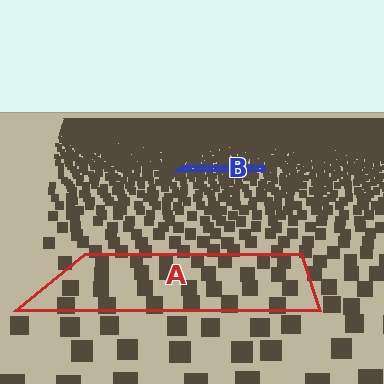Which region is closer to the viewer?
Region A is closer. The texture elements there are larger and more spread out.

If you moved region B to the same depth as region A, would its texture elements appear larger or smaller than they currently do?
They would appear larger. At a closer depth, the same texture elements are projected at a bigger on-screen size.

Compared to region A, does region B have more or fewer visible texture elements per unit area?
Region B has more texture elements per unit area — they are packed more densely because it is farther away.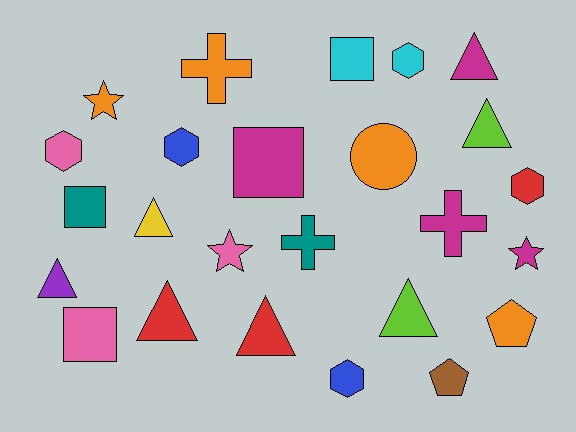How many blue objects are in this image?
There are 2 blue objects.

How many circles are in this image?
There is 1 circle.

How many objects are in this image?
There are 25 objects.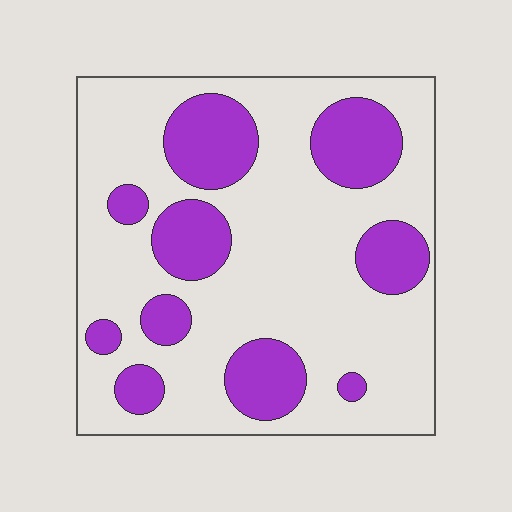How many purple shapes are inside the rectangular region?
10.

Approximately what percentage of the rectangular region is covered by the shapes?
Approximately 30%.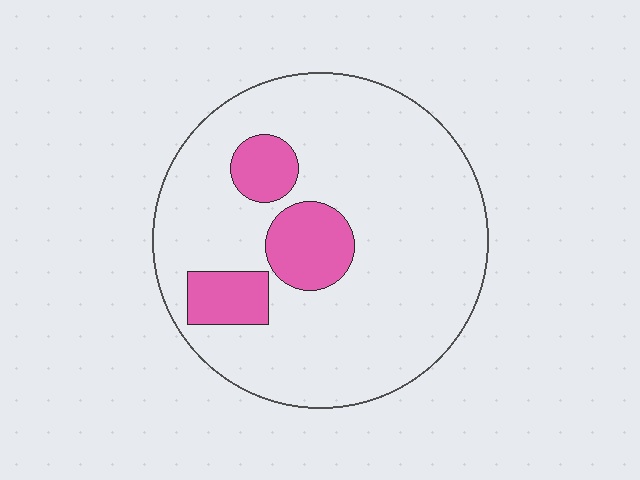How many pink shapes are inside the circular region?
3.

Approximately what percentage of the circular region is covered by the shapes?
Approximately 15%.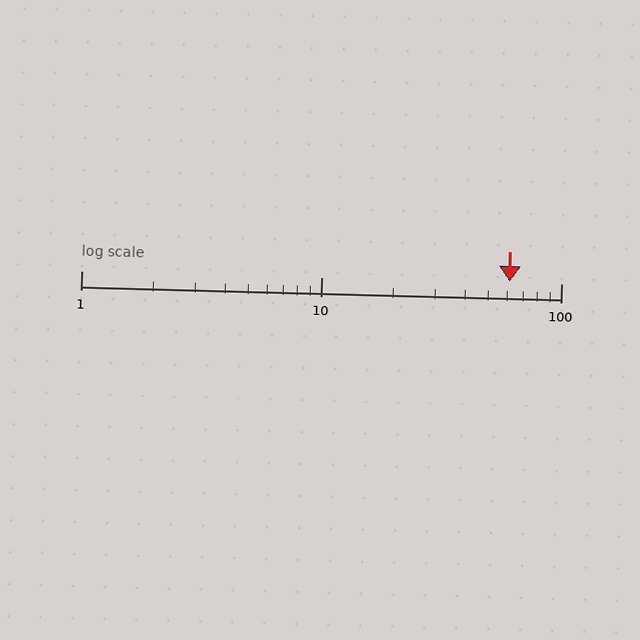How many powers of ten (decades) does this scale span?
The scale spans 2 decades, from 1 to 100.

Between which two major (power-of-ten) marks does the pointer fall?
The pointer is between 10 and 100.